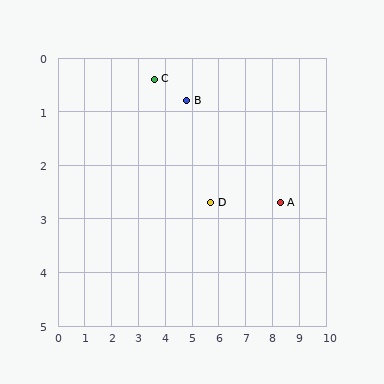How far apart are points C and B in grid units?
Points C and B are about 1.3 grid units apart.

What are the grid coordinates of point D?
Point D is at approximately (5.7, 2.7).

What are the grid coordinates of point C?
Point C is at approximately (3.6, 0.4).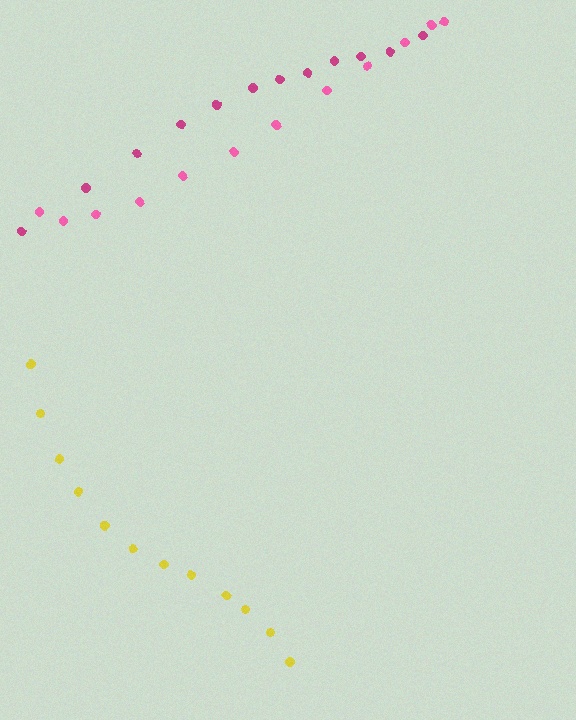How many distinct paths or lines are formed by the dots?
There are 3 distinct paths.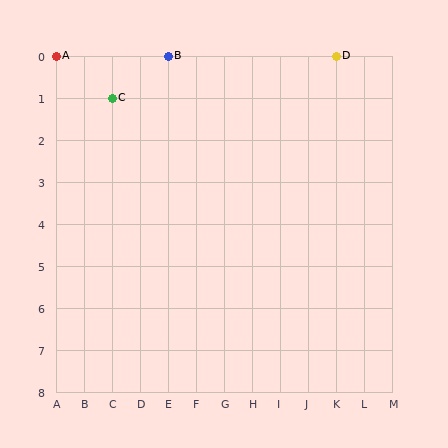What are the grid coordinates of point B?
Point B is at grid coordinates (E, 0).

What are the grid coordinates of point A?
Point A is at grid coordinates (A, 0).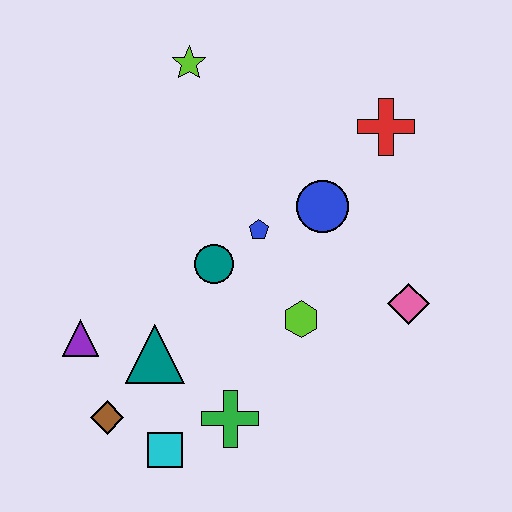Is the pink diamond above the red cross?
No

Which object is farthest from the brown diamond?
The red cross is farthest from the brown diamond.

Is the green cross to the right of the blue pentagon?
No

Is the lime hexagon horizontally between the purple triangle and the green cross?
No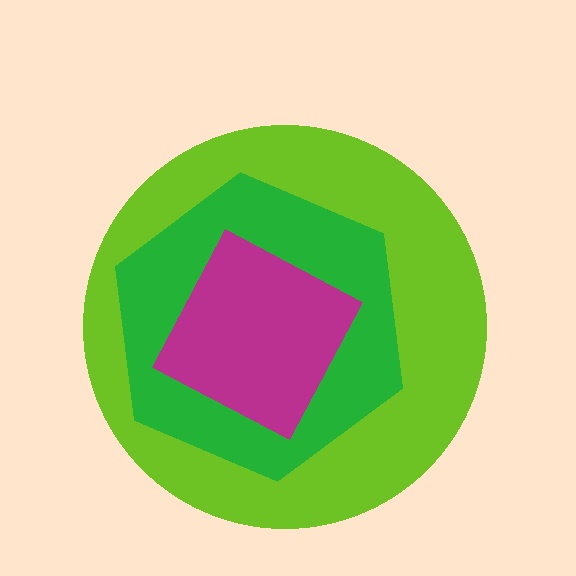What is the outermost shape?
The lime circle.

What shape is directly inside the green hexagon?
The magenta diamond.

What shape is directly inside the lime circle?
The green hexagon.